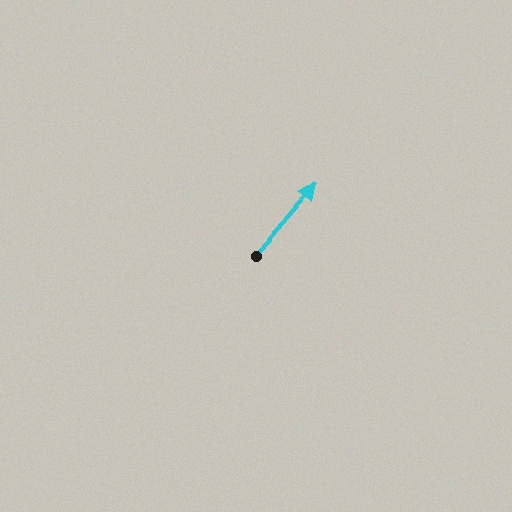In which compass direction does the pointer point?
Northeast.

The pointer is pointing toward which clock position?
Roughly 1 o'clock.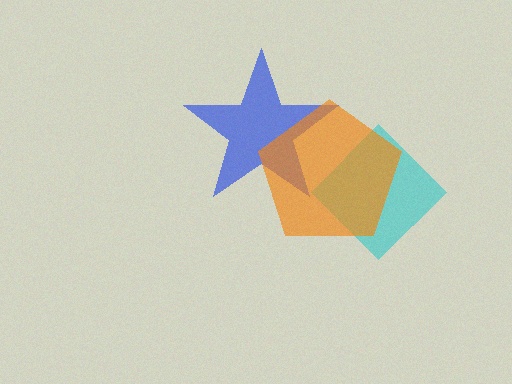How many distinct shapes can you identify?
There are 3 distinct shapes: a cyan diamond, a blue star, an orange pentagon.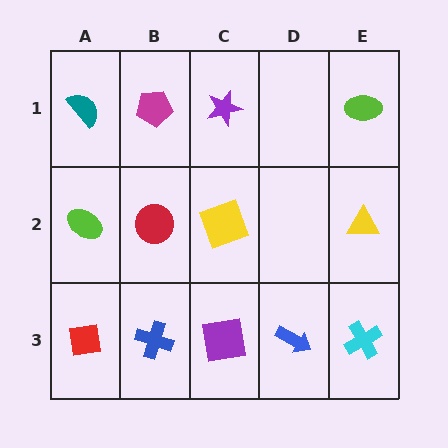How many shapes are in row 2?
4 shapes.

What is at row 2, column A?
A lime ellipse.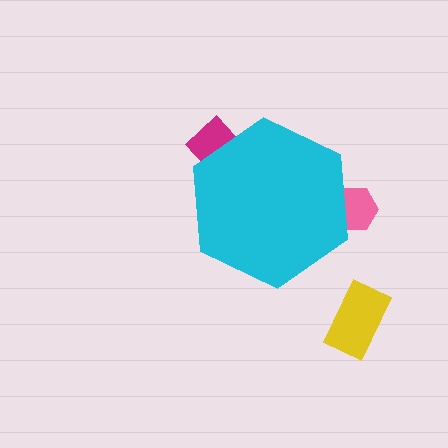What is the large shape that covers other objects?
A cyan hexagon.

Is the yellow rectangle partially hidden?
No, the yellow rectangle is fully visible.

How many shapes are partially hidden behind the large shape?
2 shapes are partially hidden.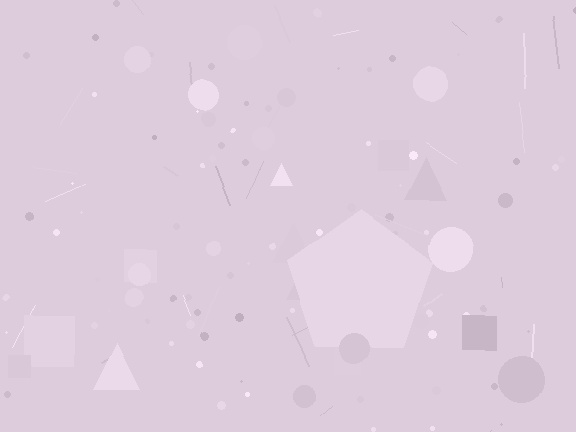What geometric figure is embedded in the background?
A pentagon is embedded in the background.